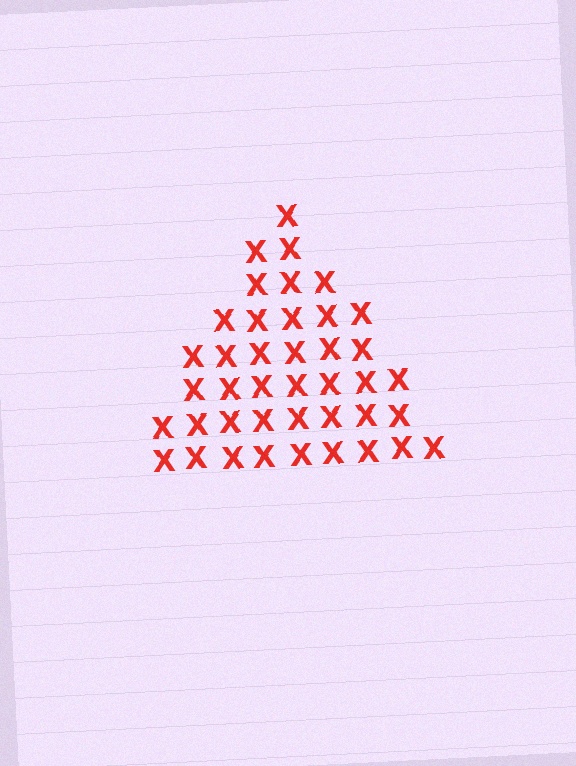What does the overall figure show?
The overall figure shows a triangle.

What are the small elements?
The small elements are letter X's.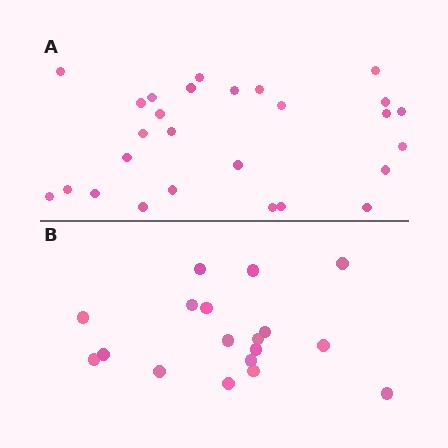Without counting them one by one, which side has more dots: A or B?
Region A (the top region) has more dots.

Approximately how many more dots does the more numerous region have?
Region A has roughly 8 or so more dots than region B.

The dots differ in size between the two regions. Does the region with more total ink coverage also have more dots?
No. Region B has more total ink coverage because its dots are larger, but region A actually contains more individual dots. Total area can be misleading — the number of items is what matters here.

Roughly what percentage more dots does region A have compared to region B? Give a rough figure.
About 50% more.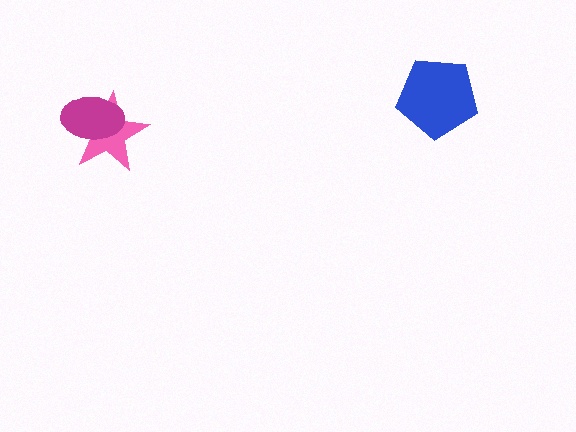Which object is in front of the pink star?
The magenta ellipse is in front of the pink star.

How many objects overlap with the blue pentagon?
0 objects overlap with the blue pentagon.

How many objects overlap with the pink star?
1 object overlaps with the pink star.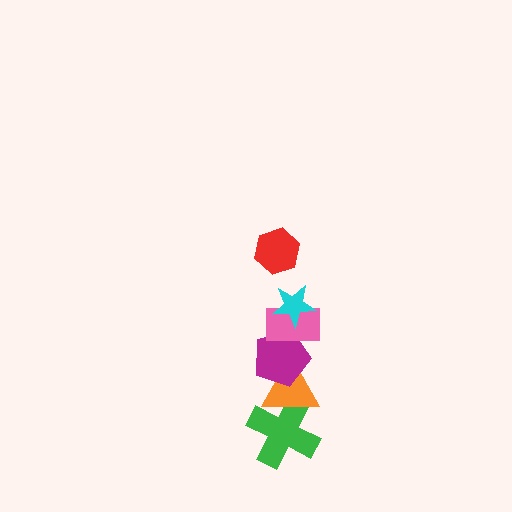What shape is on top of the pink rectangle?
The cyan star is on top of the pink rectangle.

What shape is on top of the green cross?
The orange triangle is on top of the green cross.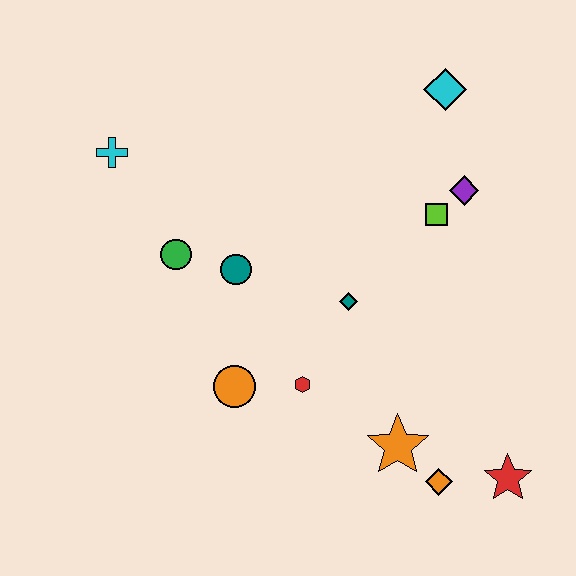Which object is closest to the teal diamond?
The red hexagon is closest to the teal diamond.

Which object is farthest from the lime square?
The cyan cross is farthest from the lime square.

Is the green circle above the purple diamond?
No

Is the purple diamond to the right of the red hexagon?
Yes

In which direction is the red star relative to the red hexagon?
The red star is to the right of the red hexagon.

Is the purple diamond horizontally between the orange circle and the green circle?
No